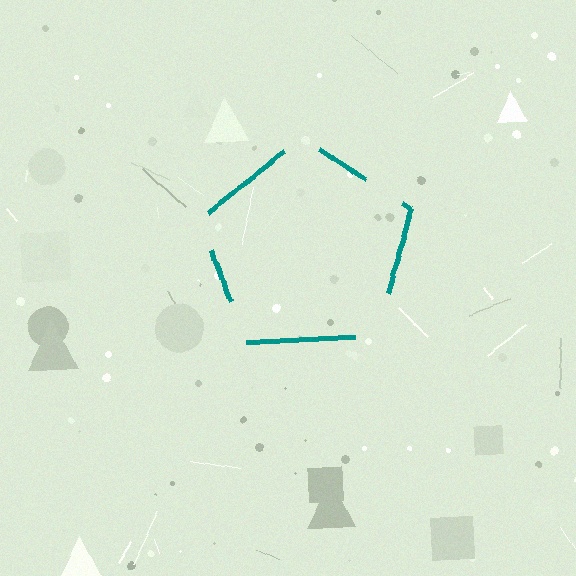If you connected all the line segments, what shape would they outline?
They would outline a pentagon.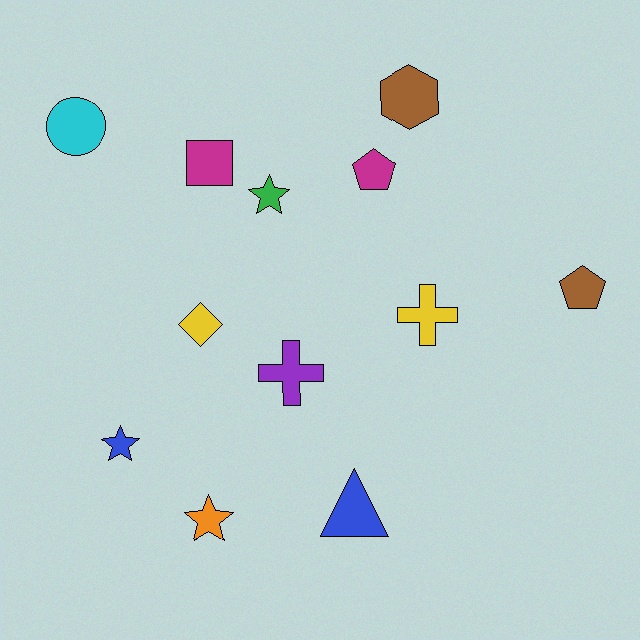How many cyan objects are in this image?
There is 1 cyan object.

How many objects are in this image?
There are 12 objects.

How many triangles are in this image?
There is 1 triangle.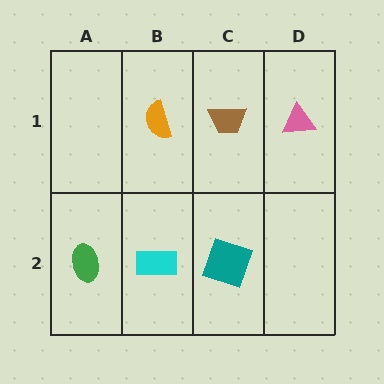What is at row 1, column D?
A pink triangle.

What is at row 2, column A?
A green ellipse.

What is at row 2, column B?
A cyan rectangle.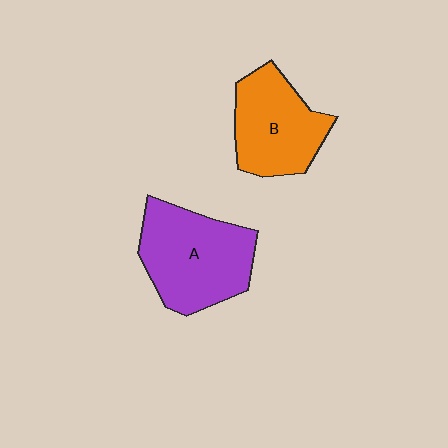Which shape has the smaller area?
Shape B (orange).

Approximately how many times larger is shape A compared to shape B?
Approximately 1.2 times.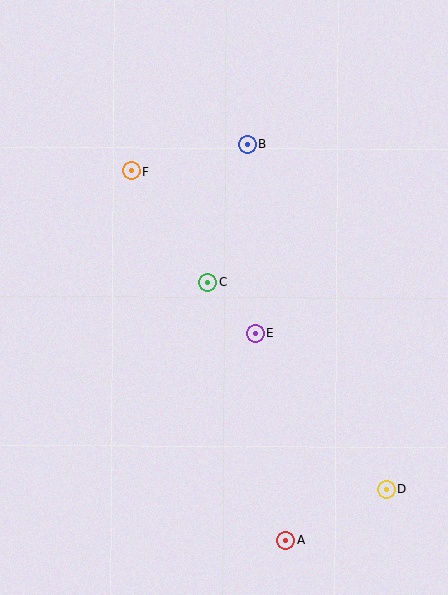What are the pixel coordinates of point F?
Point F is at (131, 171).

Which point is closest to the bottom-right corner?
Point D is closest to the bottom-right corner.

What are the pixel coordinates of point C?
Point C is at (208, 282).